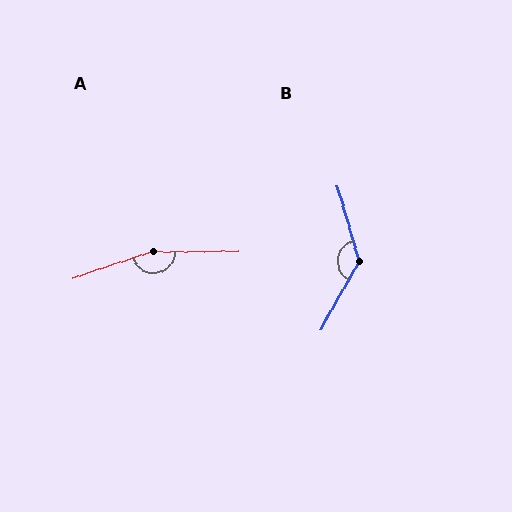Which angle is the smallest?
B, at approximately 135 degrees.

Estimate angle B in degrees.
Approximately 135 degrees.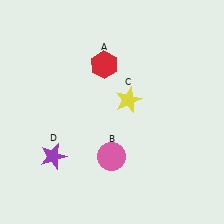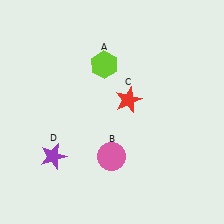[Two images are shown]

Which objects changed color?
A changed from red to lime. C changed from yellow to red.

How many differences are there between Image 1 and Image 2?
There are 2 differences between the two images.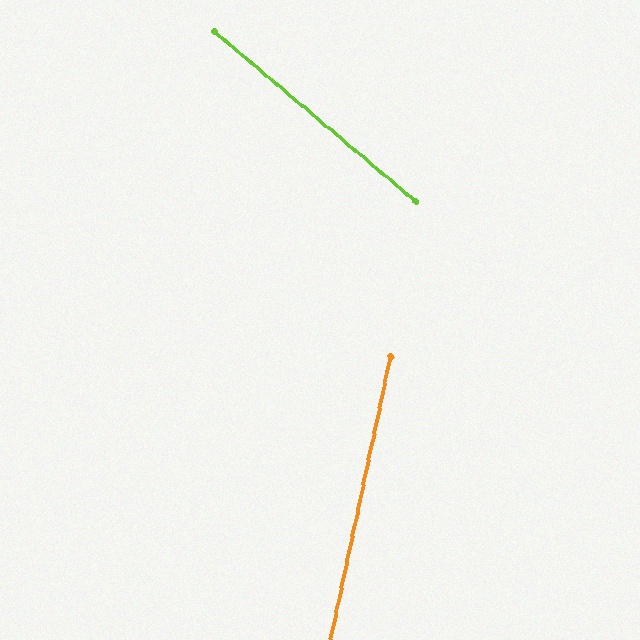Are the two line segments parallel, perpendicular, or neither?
Neither parallel nor perpendicular — they differ by about 62°.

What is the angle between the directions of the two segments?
Approximately 62 degrees.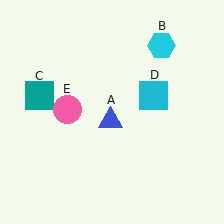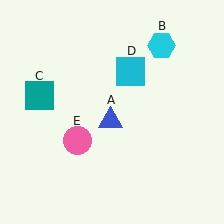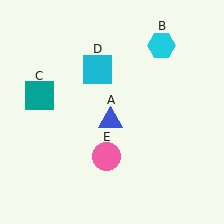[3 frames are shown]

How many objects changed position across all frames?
2 objects changed position: cyan square (object D), pink circle (object E).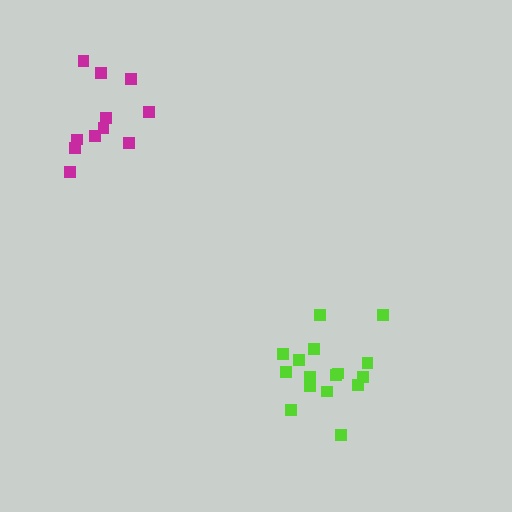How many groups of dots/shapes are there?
There are 2 groups.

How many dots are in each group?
Group 1: 16 dots, Group 2: 11 dots (27 total).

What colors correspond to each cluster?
The clusters are colored: lime, magenta.